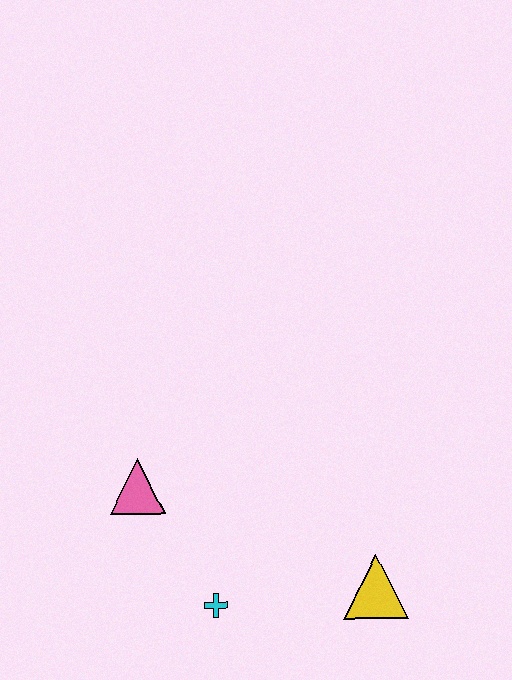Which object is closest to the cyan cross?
The pink triangle is closest to the cyan cross.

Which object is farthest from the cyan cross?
The yellow triangle is farthest from the cyan cross.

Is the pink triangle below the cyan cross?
No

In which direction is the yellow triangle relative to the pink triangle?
The yellow triangle is to the right of the pink triangle.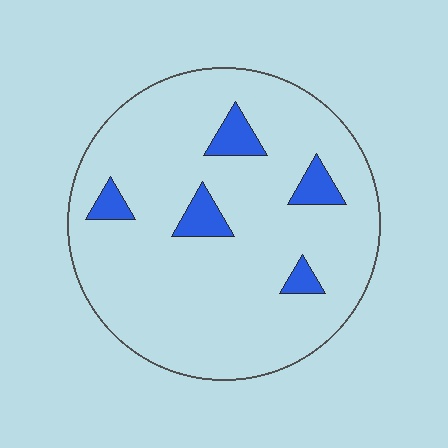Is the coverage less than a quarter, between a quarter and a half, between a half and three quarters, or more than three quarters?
Less than a quarter.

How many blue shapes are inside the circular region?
5.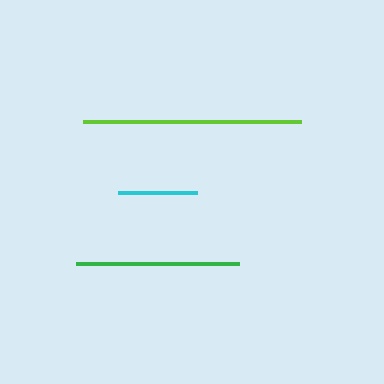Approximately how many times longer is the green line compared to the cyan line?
The green line is approximately 2.1 times the length of the cyan line.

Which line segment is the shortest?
The cyan line is the shortest at approximately 79 pixels.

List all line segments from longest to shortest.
From longest to shortest: lime, green, cyan.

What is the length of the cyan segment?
The cyan segment is approximately 79 pixels long.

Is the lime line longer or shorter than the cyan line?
The lime line is longer than the cyan line.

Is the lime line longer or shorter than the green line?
The lime line is longer than the green line.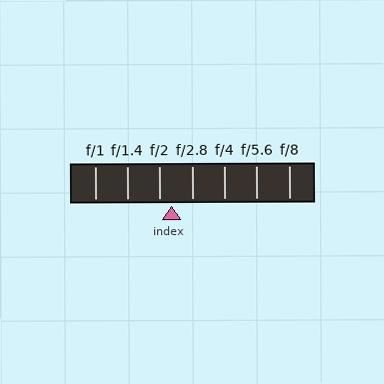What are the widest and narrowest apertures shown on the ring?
The widest aperture shown is f/1 and the narrowest is f/8.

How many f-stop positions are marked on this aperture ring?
There are 7 f-stop positions marked.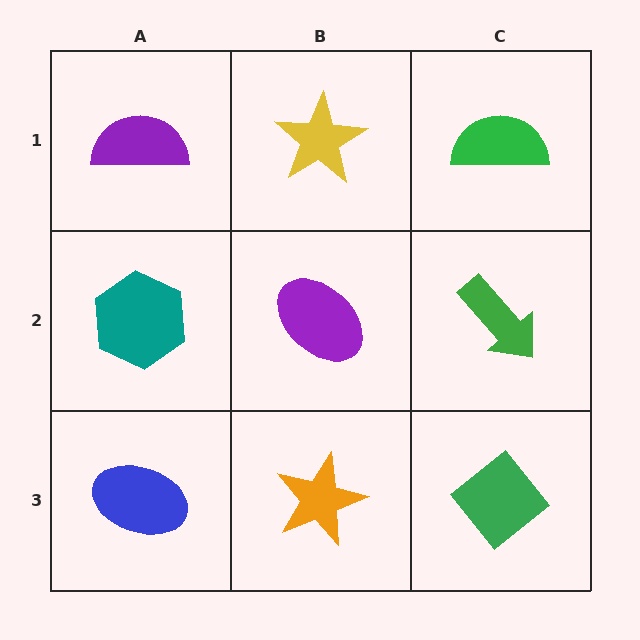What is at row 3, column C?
A green diamond.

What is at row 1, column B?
A yellow star.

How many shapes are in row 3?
3 shapes.